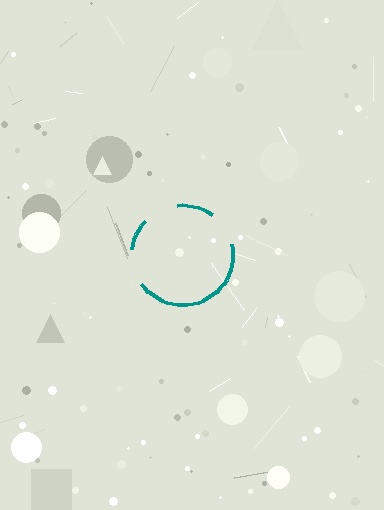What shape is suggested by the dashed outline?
The dashed outline suggests a circle.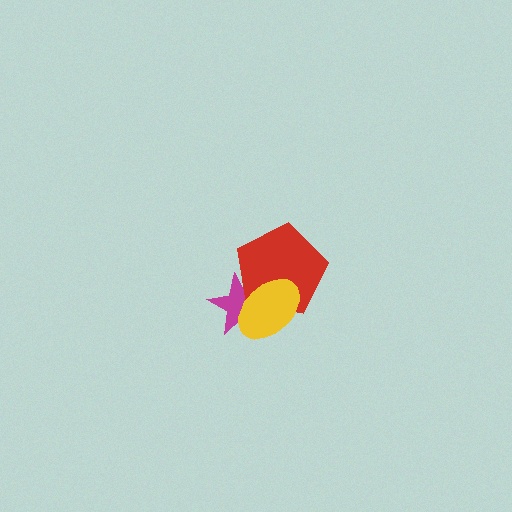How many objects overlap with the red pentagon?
2 objects overlap with the red pentagon.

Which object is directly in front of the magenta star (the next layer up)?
The red pentagon is directly in front of the magenta star.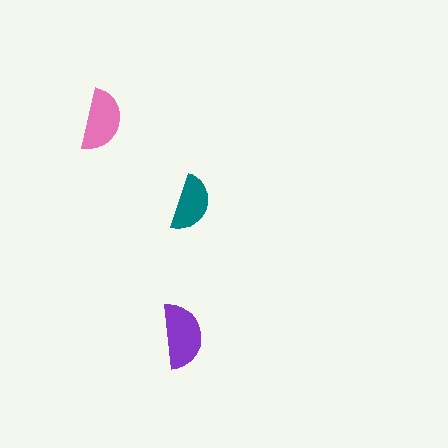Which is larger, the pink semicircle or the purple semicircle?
The purple one.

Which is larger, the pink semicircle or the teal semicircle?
The pink one.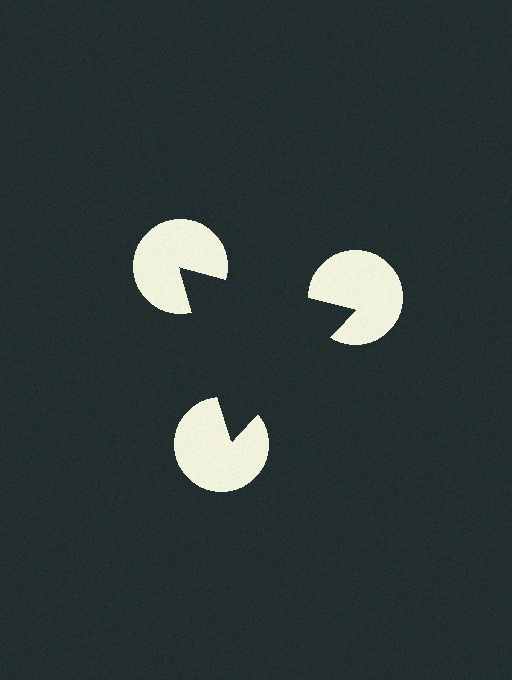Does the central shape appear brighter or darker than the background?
It typically appears slightly darker than the background, even though no actual brightness change is drawn.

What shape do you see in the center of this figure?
An illusory triangle — its edges are inferred from the aligned wedge cuts in the pac-man discs, not physically drawn.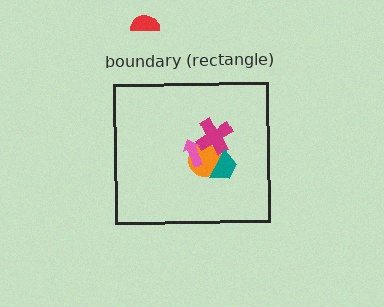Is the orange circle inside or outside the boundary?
Inside.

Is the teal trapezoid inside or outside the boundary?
Inside.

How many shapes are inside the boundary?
4 inside, 1 outside.